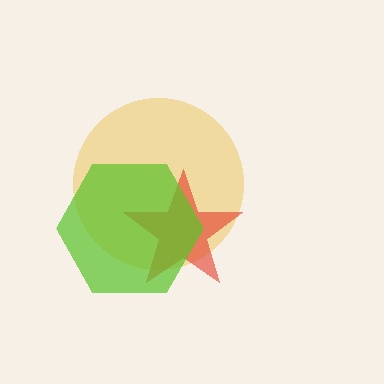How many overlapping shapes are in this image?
There are 3 overlapping shapes in the image.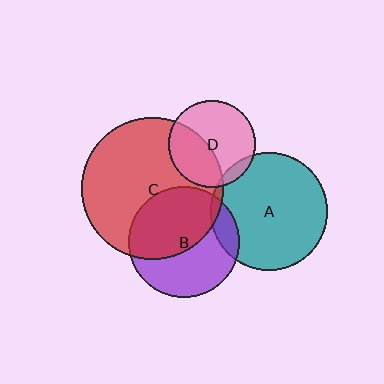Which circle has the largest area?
Circle C (red).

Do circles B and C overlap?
Yes.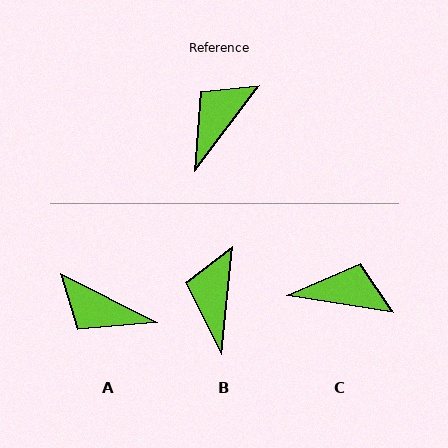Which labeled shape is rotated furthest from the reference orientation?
A, about 100 degrees away.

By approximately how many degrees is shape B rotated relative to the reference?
Approximately 32 degrees counter-clockwise.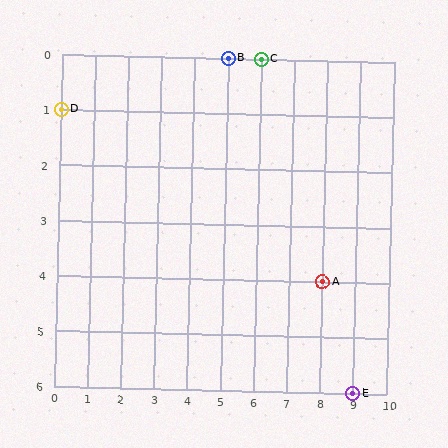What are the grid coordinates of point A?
Point A is at grid coordinates (8, 4).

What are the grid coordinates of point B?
Point B is at grid coordinates (5, 0).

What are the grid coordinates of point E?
Point E is at grid coordinates (9, 6).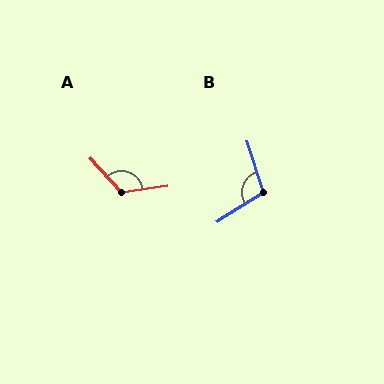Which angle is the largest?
A, at approximately 125 degrees.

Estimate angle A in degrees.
Approximately 125 degrees.